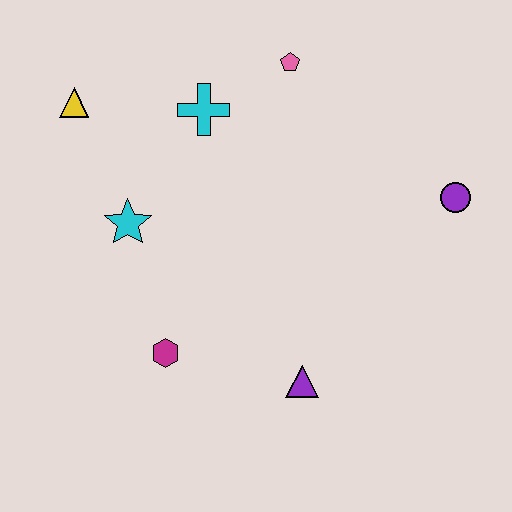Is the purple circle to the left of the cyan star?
No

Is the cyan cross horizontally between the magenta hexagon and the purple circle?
Yes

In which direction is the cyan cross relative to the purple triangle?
The cyan cross is above the purple triangle.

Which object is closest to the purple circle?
The pink pentagon is closest to the purple circle.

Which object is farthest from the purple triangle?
The yellow triangle is farthest from the purple triangle.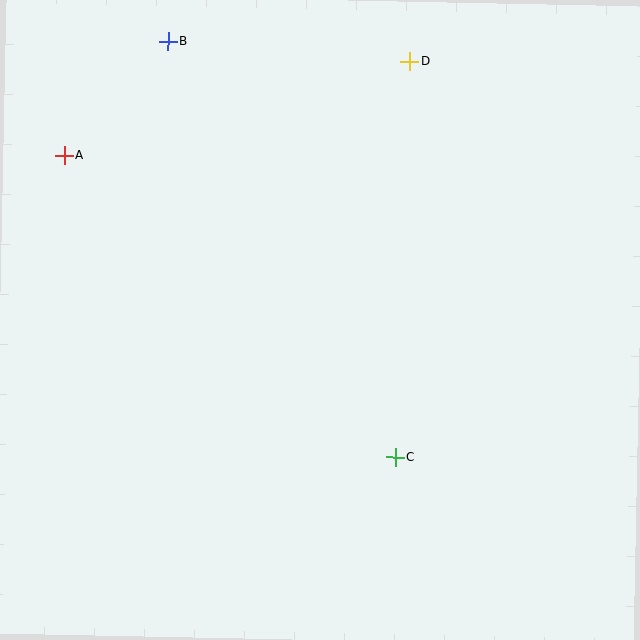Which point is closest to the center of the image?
Point C at (396, 457) is closest to the center.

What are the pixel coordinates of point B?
Point B is at (168, 41).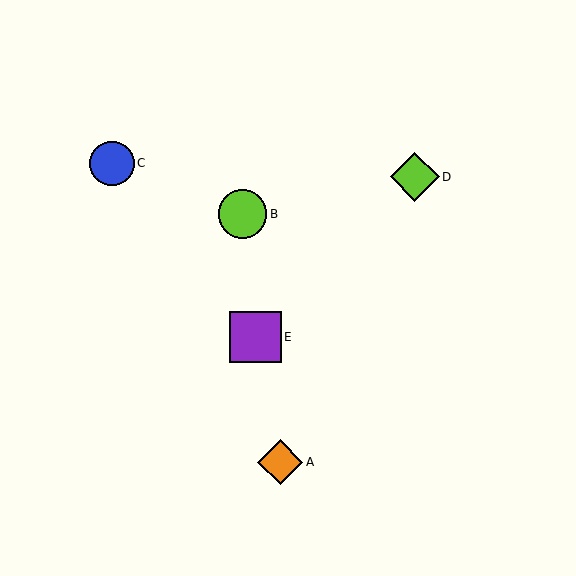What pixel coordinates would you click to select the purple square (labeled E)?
Click at (256, 337) to select the purple square E.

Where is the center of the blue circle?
The center of the blue circle is at (112, 163).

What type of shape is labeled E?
Shape E is a purple square.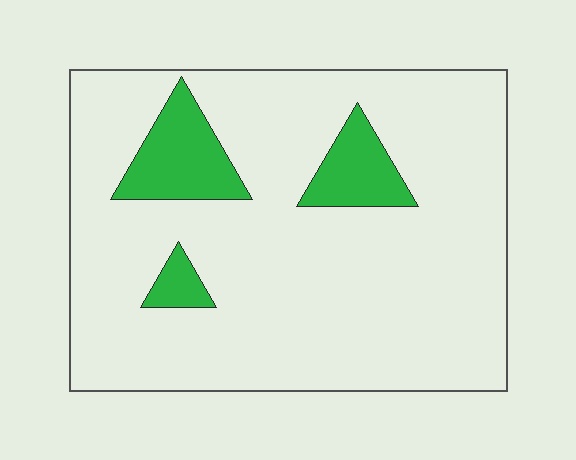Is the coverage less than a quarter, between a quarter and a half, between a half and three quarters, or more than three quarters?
Less than a quarter.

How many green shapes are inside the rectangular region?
3.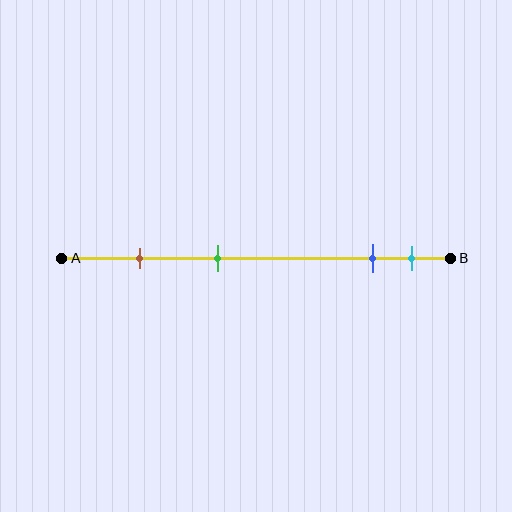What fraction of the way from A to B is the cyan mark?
The cyan mark is approximately 90% (0.9) of the way from A to B.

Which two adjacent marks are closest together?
The blue and cyan marks are the closest adjacent pair.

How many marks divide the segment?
There are 4 marks dividing the segment.